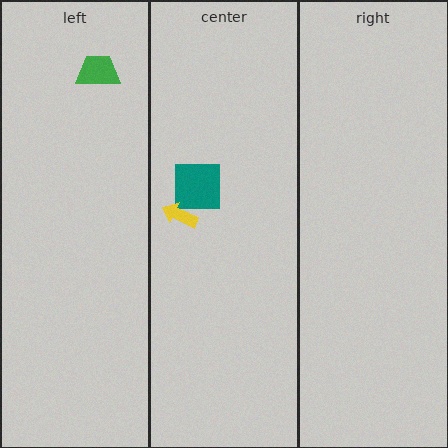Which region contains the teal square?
The center region.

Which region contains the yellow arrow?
The center region.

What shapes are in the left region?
The green trapezoid.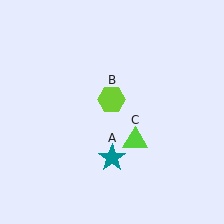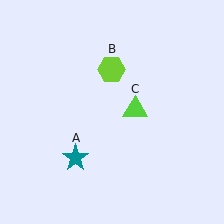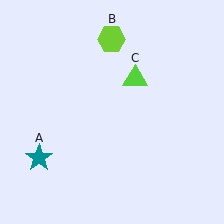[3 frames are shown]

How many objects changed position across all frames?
3 objects changed position: teal star (object A), lime hexagon (object B), lime triangle (object C).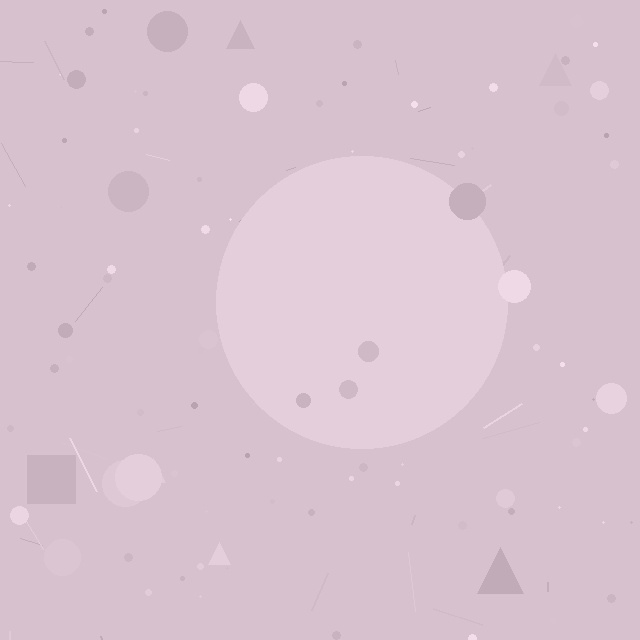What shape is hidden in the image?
A circle is hidden in the image.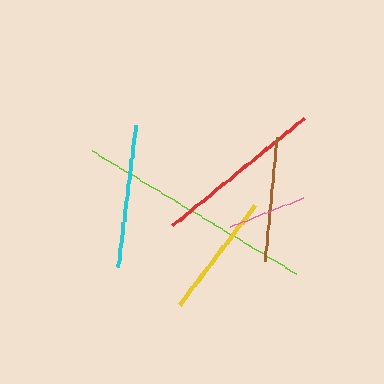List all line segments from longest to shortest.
From longest to shortest: lime, red, cyan, yellow, brown, pink.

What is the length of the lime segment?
The lime segment is approximately 238 pixels long.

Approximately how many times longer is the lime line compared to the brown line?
The lime line is approximately 1.9 times the length of the brown line.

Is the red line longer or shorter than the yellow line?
The red line is longer than the yellow line.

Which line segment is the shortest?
The pink line is the shortest at approximately 78 pixels.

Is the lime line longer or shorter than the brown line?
The lime line is longer than the brown line.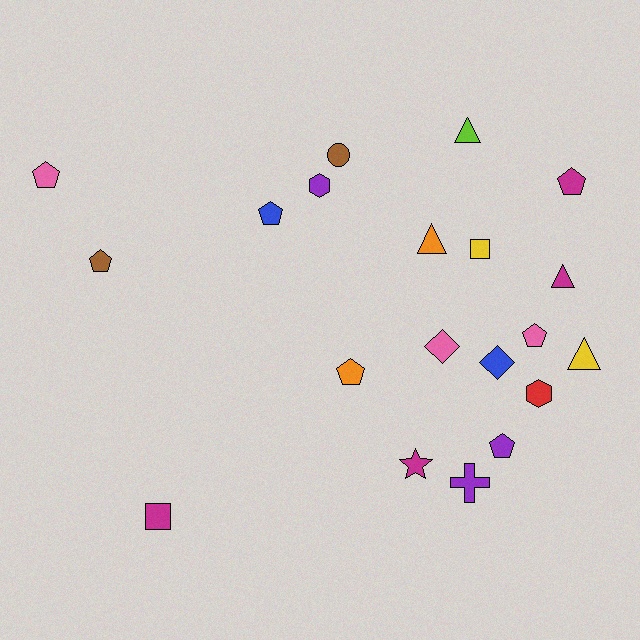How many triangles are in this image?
There are 4 triangles.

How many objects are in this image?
There are 20 objects.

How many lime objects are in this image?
There is 1 lime object.